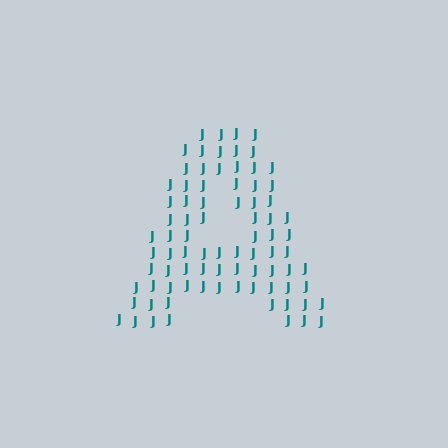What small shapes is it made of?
It is made of small letter J's.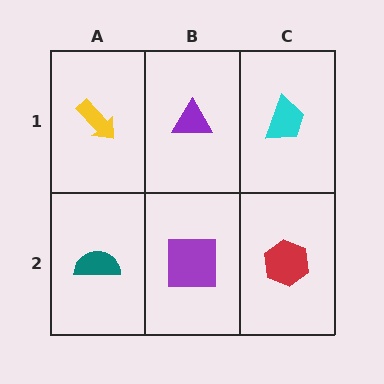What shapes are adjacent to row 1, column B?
A purple square (row 2, column B), a yellow arrow (row 1, column A), a cyan trapezoid (row 1, column C).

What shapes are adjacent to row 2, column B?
A purple triangle (row 1, column B), a teal semicircle (row 2, column A), a red hexagon (row 2, column C).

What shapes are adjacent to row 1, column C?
A red hexagon (row 2, column C), a purple triangle (row 1, column B).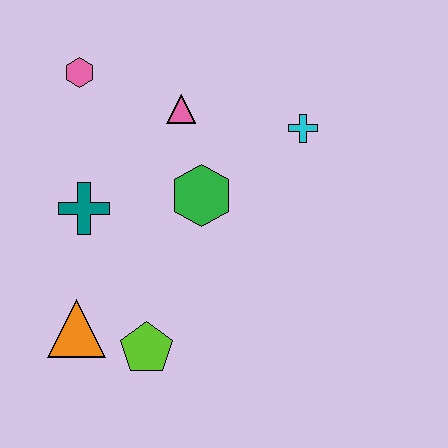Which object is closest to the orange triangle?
The lime pentagon is closest to the orange triangle.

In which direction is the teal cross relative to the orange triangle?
The teal cross is above the orange triangle.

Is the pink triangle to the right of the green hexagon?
No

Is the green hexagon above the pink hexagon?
No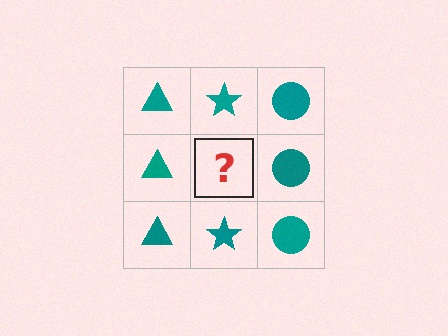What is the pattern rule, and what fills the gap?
The rule is that each column has a consistent shape. The gap should be filled with a teal star.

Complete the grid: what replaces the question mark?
The question mark should be replaced with a teal star.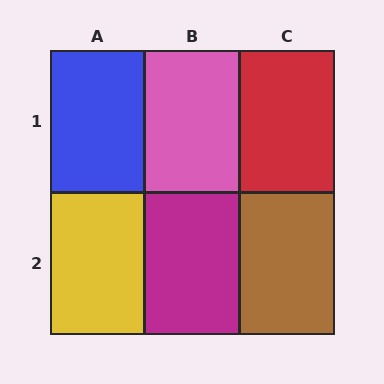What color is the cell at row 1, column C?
Red.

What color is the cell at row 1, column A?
Blue.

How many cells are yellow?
1 cell is yellow.